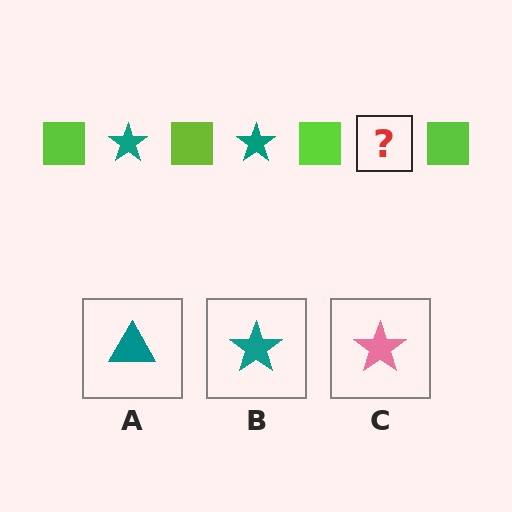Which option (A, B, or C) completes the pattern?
B.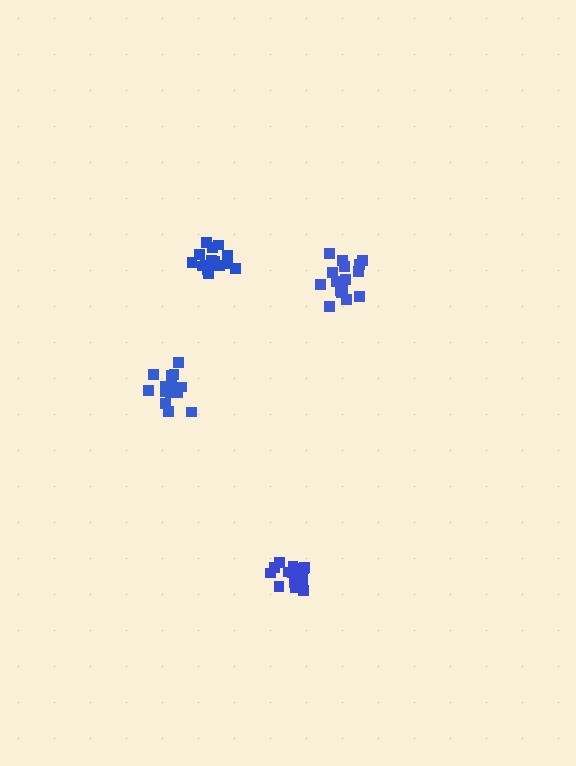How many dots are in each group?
Group 1: 17 dots, Group 2: 17 dots, Group 3: 18 dots, Group 4: 15 dots (67 total).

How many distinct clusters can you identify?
There are 4 distinct clusters.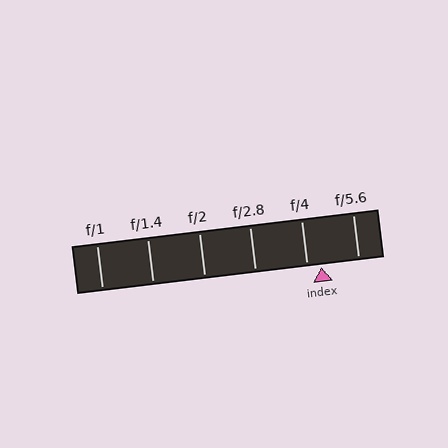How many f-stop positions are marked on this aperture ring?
There are 6 f-stop positions marked.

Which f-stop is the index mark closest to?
The index mark is closest to f/4.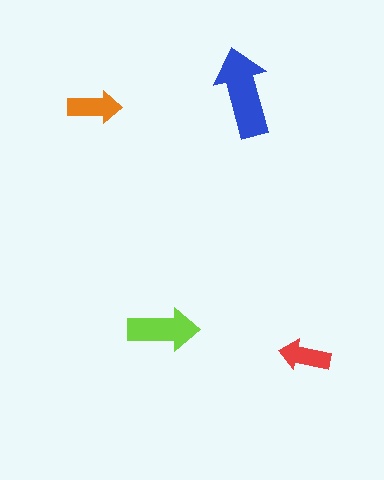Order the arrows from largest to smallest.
the blue one, the lime one, the orange one, the red one.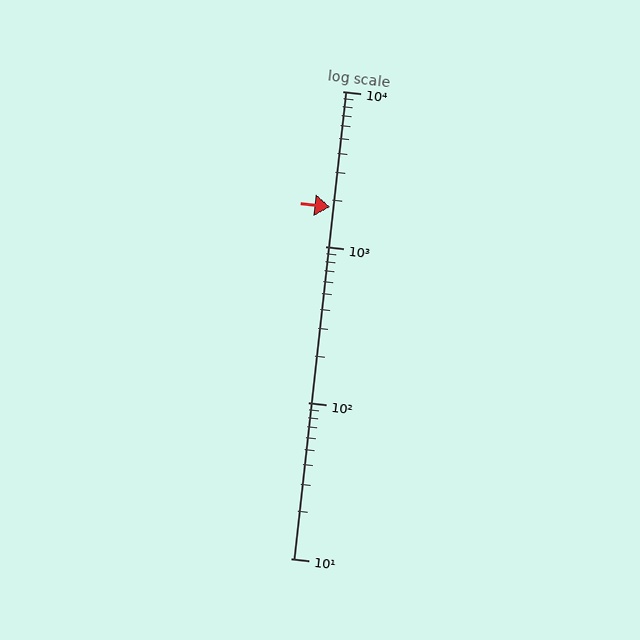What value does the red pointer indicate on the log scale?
The pointer indicates approximately 1800.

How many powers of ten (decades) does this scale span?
The scale spans 3 decades, from 10 to 10000.